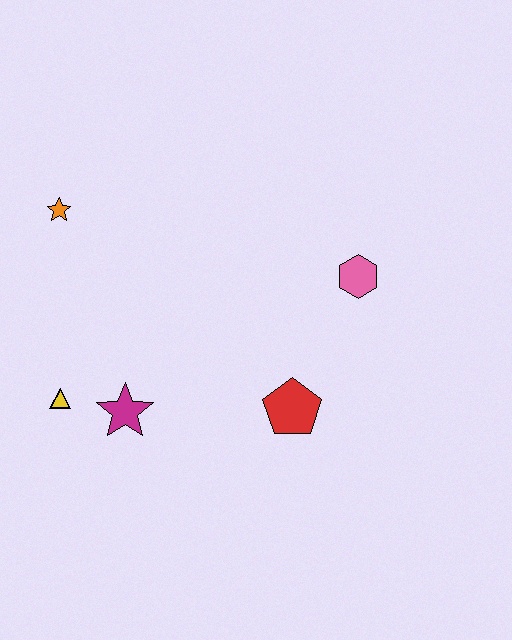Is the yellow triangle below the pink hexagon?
Yes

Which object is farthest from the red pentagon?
The orange star is farthest from the red pentagon.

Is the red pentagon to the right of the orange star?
Yes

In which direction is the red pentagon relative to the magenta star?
The red pentagon is to the right of the magenta star.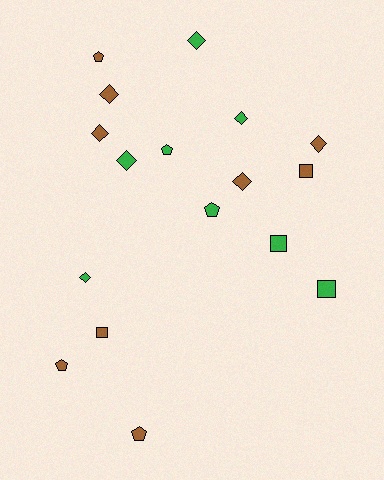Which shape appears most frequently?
Diamond, with 8 objects.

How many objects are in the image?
There are 17 objects.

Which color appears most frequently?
Brown, with 9 objects.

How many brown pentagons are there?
There are 3 brown pentagons.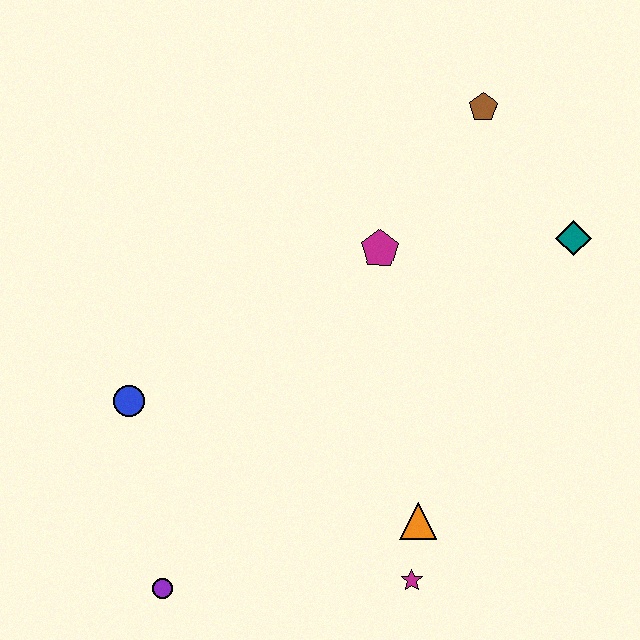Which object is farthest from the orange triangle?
The brown pentagon is farthest from the orange triangle.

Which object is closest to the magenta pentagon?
The brown pentagon is closest to the magenta pentagon.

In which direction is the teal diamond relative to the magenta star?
The teal diamond is above the magenta star.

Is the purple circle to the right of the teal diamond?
No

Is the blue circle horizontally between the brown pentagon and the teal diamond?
No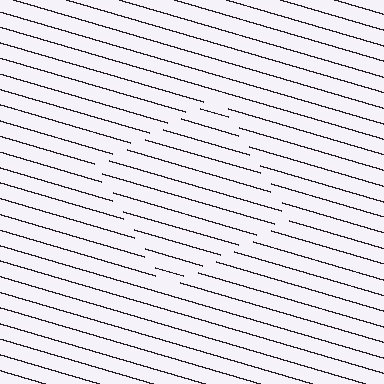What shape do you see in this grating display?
An illusory square. The interior of the shape contains the same grating, shifted by half a period — the contour is defined by the phase discontinuity where line-ends from the inner and outer gratings abut.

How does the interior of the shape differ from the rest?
The interior of the shape contains the same grating, shifted by half a period — the contour is defined by the phase discontinuity where line-ends from the inner and outer gratings abut.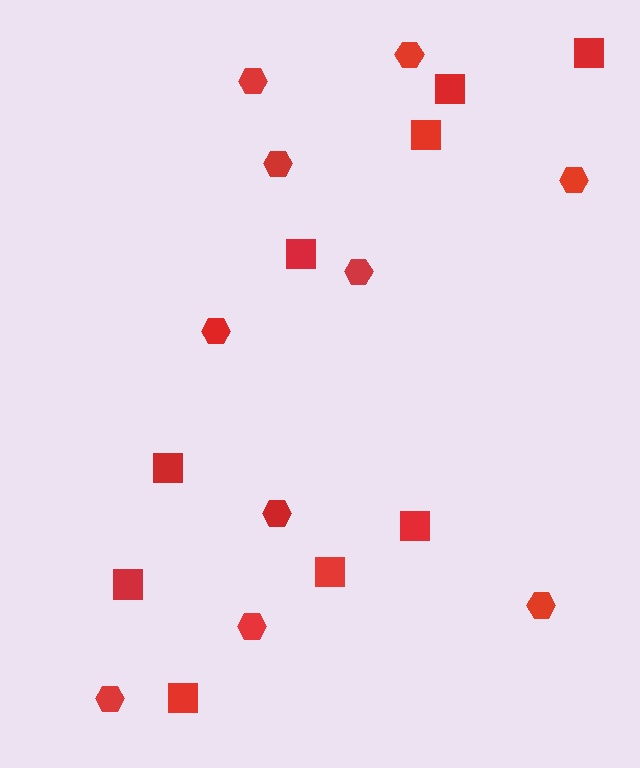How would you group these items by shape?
There are 2 groups: one group of squares (9) and one group of hexagons (10).